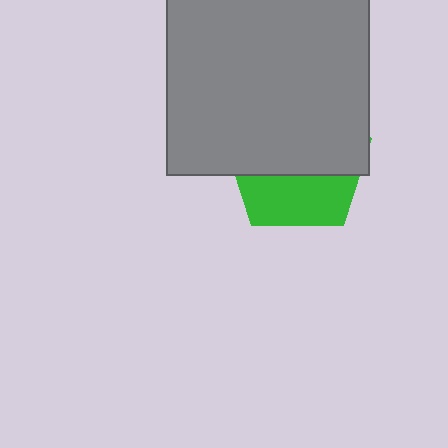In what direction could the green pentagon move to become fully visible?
The green pentagon could move down. That would shift it out from behind the gray square entirely.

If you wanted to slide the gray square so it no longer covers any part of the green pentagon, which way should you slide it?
Slide it up — that is the most direct way to separate the two shapes.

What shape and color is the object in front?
The object in front is a gray square.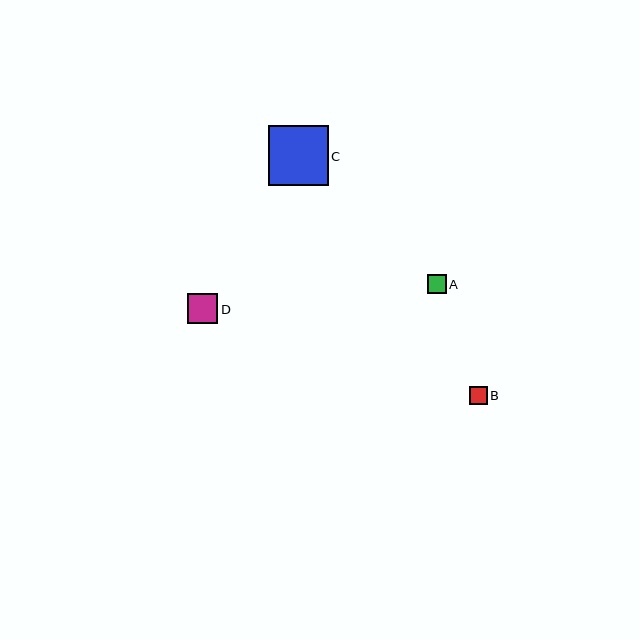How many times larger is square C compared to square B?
Square C is approximately 3.3 times the size of square B.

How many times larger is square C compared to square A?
Square C is approximately 3.2 times the size of square A.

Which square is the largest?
Square C is the largest with a size of approximately 60 pixels.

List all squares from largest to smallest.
From largest to smallest: C, D, A, B.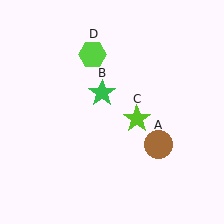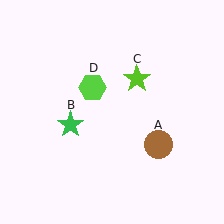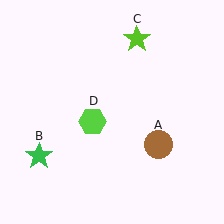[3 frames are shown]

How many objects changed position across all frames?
3 objects changed position: green star (object B), lime star (object C), lime hexagon (object D).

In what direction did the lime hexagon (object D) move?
The lime hexagon (object D) moved down.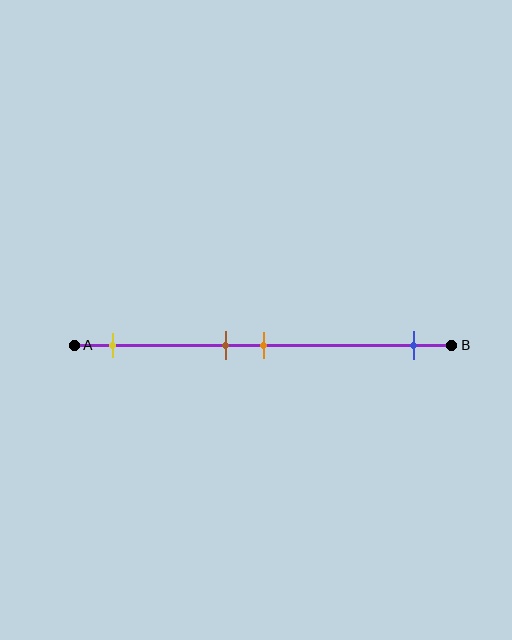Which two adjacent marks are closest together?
The brown and orange marks are the closest adjacent pair.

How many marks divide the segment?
There are 4 marks dividing the segment.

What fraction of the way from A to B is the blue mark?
The blue mark is approximately 90% (0.9) of the way from A to B.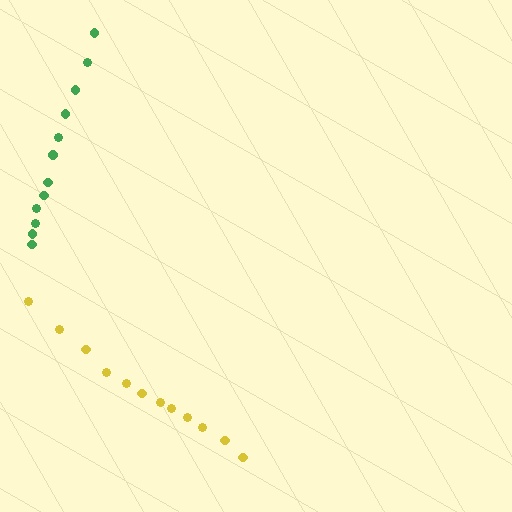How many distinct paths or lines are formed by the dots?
There are 2 distinct paths.